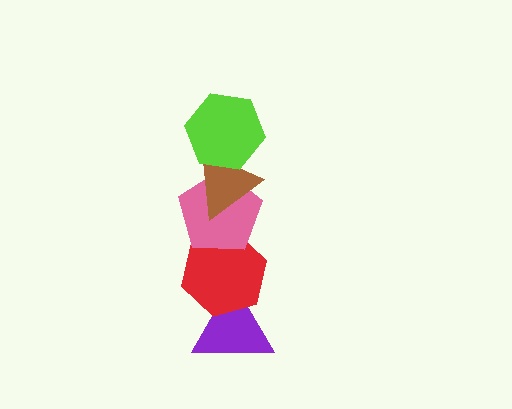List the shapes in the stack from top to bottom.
From top to bottom: the lime hexagon, the brown triangle, the pink pentagon, the red hexagon, the purple triangle.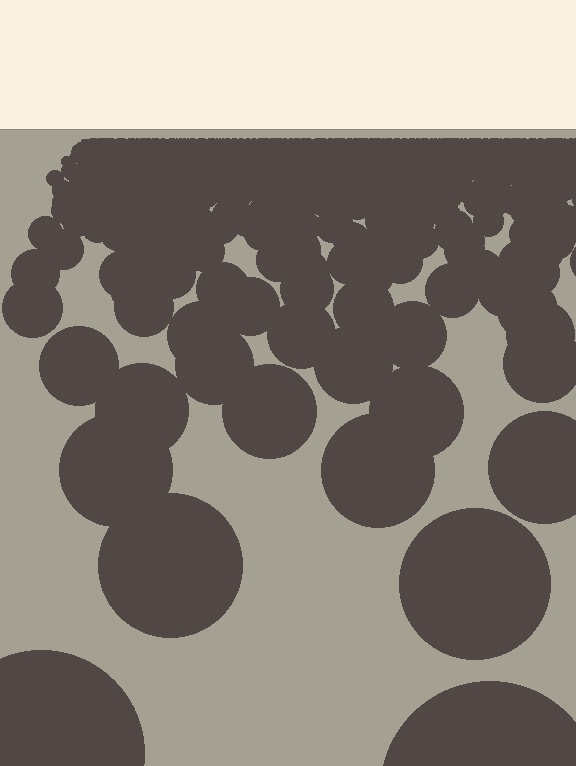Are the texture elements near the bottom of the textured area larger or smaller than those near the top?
Larger. Near the bottom, elements are closer to the viewer and appear at a bigger on-screen size.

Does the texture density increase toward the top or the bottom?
Density increases toward the top.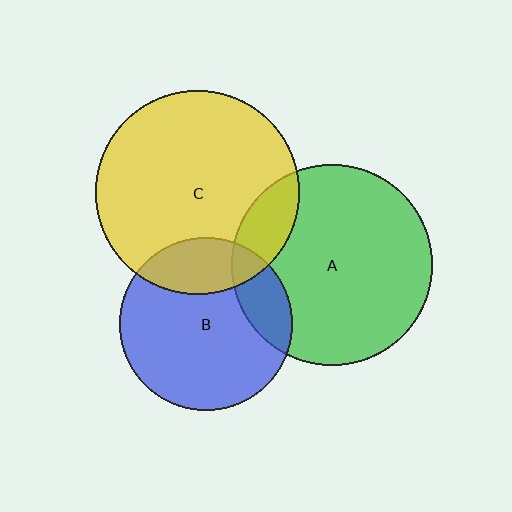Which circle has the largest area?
Circle C (yellow).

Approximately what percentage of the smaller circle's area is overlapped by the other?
Approximately 15%.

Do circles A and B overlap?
Yes.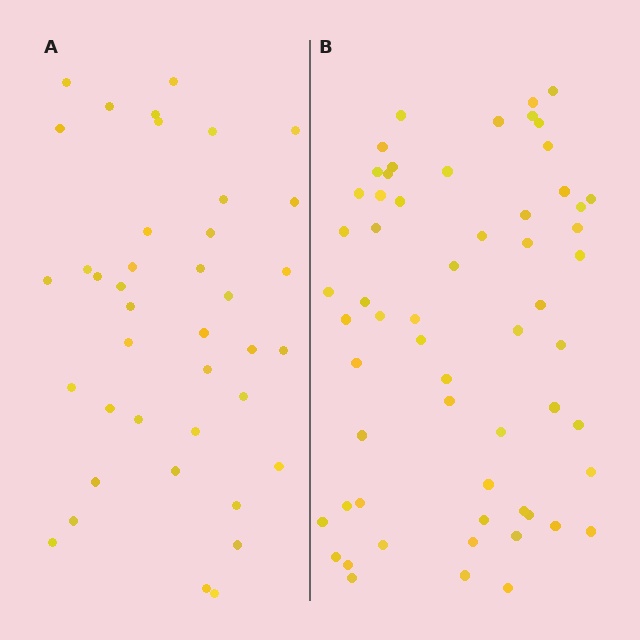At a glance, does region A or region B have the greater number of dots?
Region B (the right region) has more dots.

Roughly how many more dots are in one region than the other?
Region B has approximately 20 more dots than region A.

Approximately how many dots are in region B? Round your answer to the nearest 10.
About 60 dots.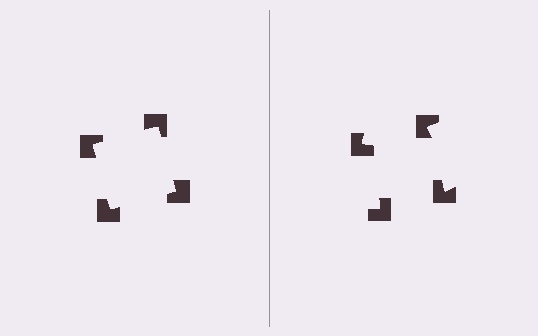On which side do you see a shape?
An illusory square appears on the left side. On the right side the wedge cuts are rotated, so no coherent shape forms.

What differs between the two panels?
The notched squares are positioned identically on both sides; only the wedge orientations differ. On the left they align to a square; on the right they are misaligned.